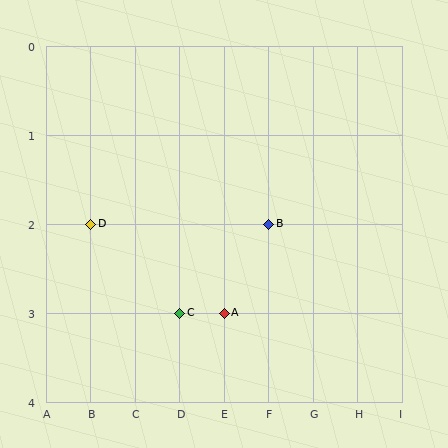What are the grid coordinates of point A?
Point A is at grid coordinates (E, 3).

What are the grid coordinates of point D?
Point D is at grid coordinates (B, 2).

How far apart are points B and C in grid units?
Points B and C are 2 columns and 1 row apart (about 2.2 grid units diagonally).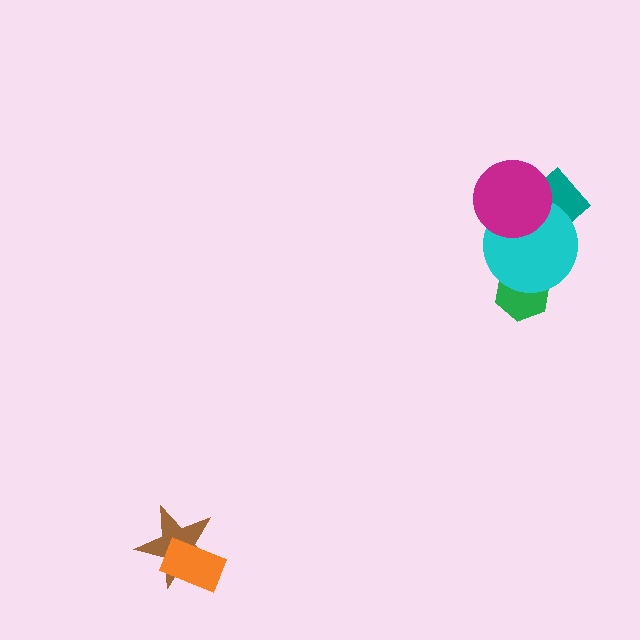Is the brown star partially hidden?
Yes, it is partially covered by another shape.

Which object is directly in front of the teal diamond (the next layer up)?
The cyan circle is directly in front of the teal diamond.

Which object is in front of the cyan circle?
The magenta circle is in front of the cyan circle.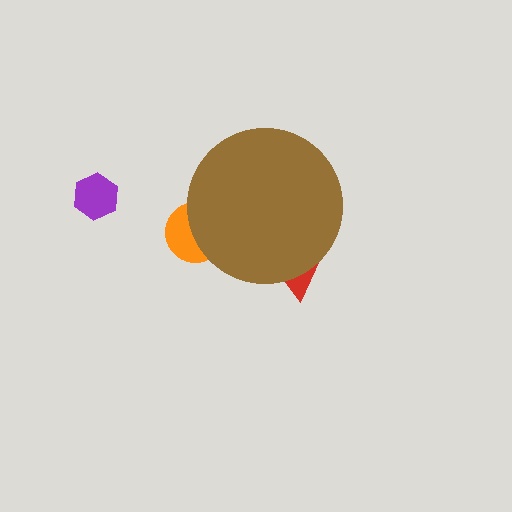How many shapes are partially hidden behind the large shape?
2 shapes are partially hidden.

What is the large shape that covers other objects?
A brown circle.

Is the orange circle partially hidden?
Yes, the orange circle is partially hidden behind the brown circle.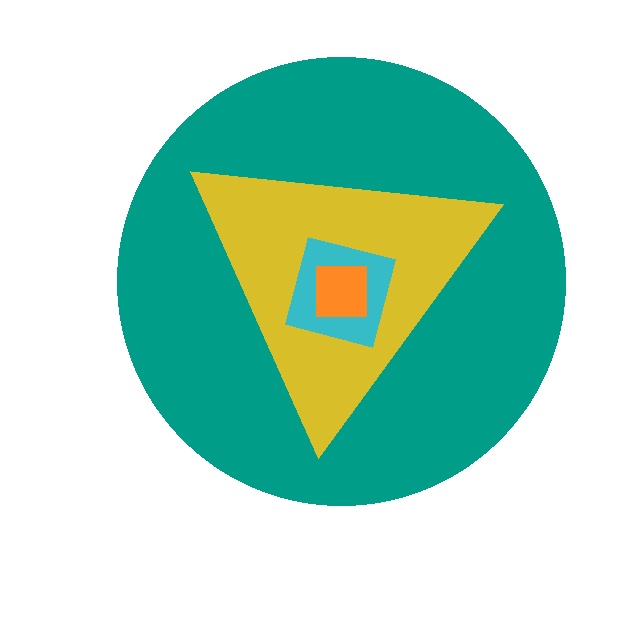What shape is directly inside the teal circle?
The yellow triangle.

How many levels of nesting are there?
4.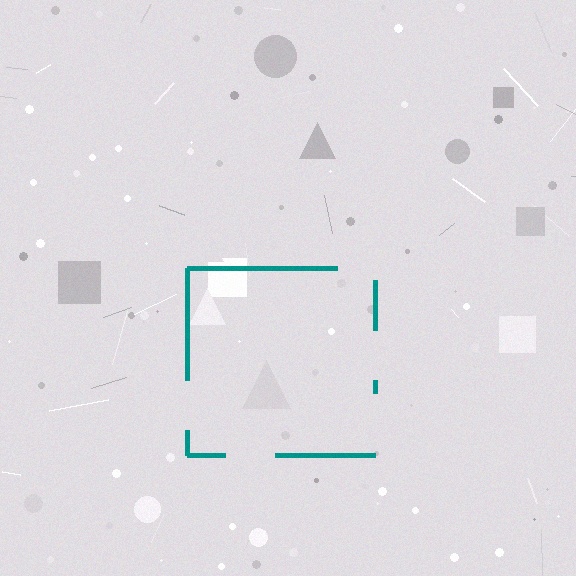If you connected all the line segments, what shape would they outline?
They would outline a square.